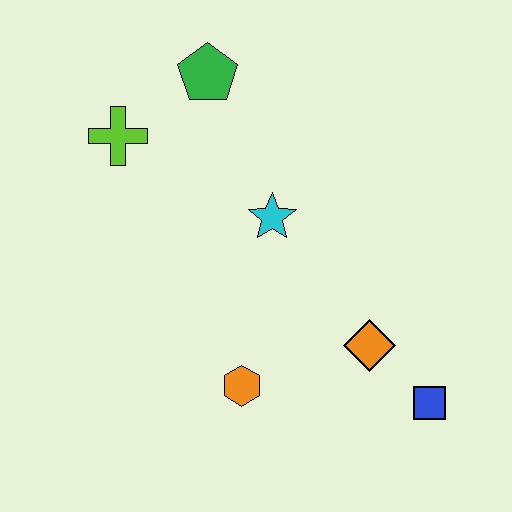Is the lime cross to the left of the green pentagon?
Yes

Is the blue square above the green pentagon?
No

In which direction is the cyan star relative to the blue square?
The cyan star is above the blue square.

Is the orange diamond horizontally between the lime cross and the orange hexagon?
No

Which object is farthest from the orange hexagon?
The green pentagon is farthest from the orange hexagon.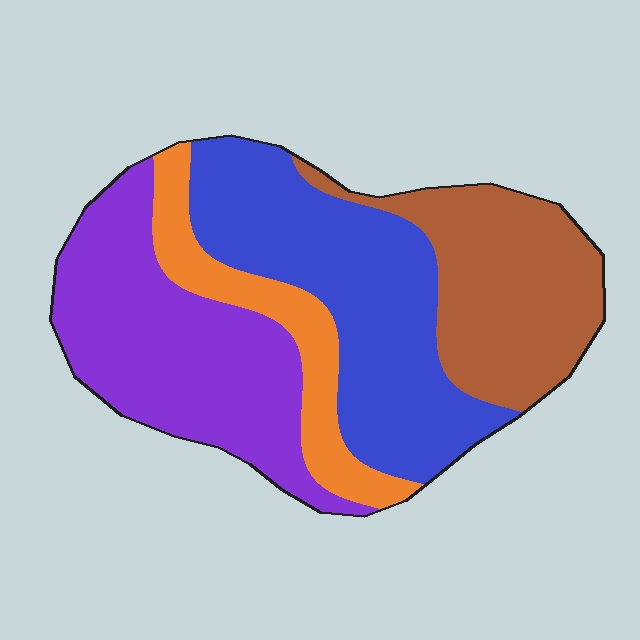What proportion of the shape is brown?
Brown covers around 25% of the shape.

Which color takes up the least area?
Orange, at roughly 15%.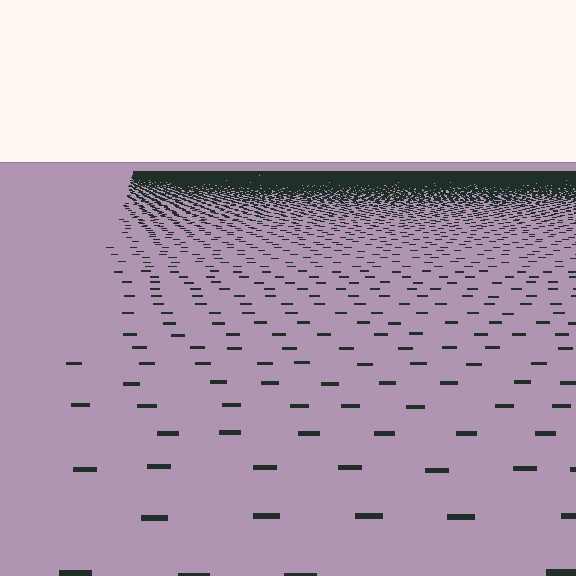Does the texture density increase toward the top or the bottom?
Density increases toward the top.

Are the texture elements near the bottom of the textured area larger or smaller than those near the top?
Larger. Near the bottom, elements are closer to the viewer and appear at a bigger on-screen size.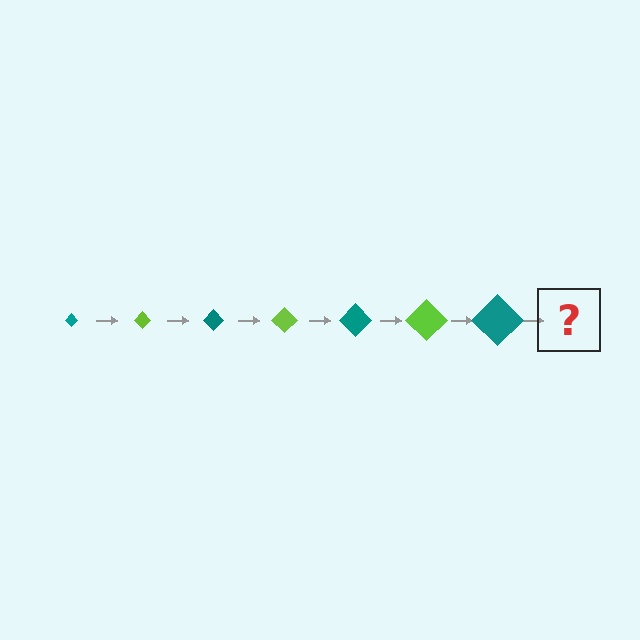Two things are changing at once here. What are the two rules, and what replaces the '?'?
The two rules are that the diamond grows larger each step and the color cycles through teal and lime. The '?' should be a lime diamond, larger than the previous one.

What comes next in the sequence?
The next element should be a lime diamond, larger than the previous one.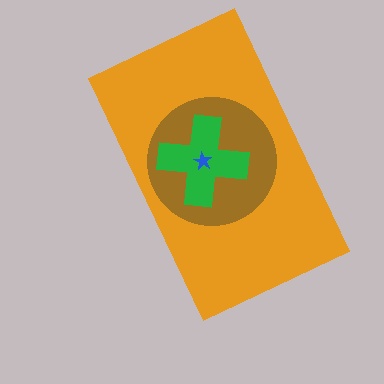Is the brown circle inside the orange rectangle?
Yes.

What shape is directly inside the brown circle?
The green cross.